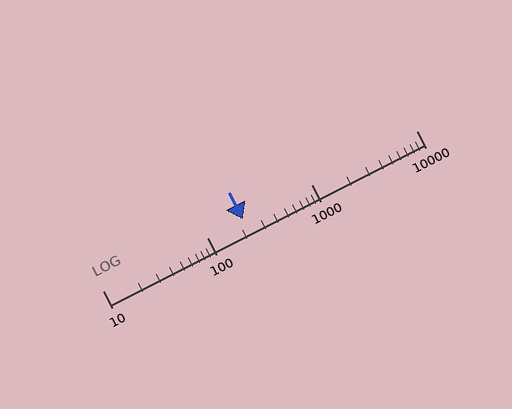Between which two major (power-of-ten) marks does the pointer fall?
The pointer is between 100 and 1000.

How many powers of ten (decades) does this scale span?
The scale spans 3 decades, from 10 to 10000.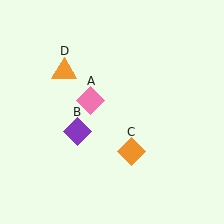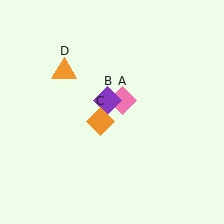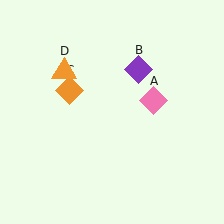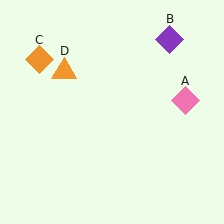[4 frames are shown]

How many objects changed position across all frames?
3 objects changed position: pink diamond (object A), purple diamond (object B), orange diamond (object C).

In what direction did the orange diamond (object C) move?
The orange diamond (object C) moved up and to the left.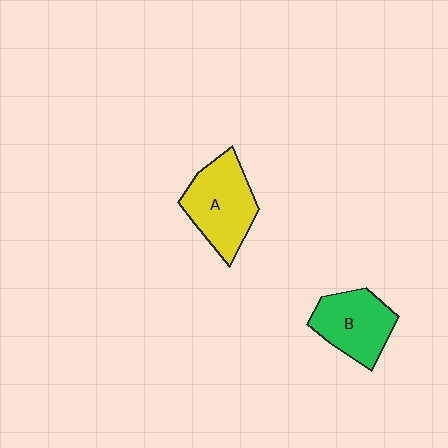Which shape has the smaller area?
Shape B (green).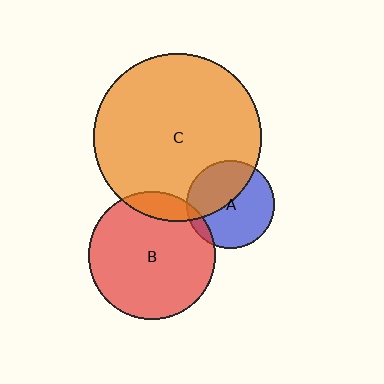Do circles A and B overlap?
Yes.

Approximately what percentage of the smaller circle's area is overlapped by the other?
Approximately 10%.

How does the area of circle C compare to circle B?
Approximately 1.7 times.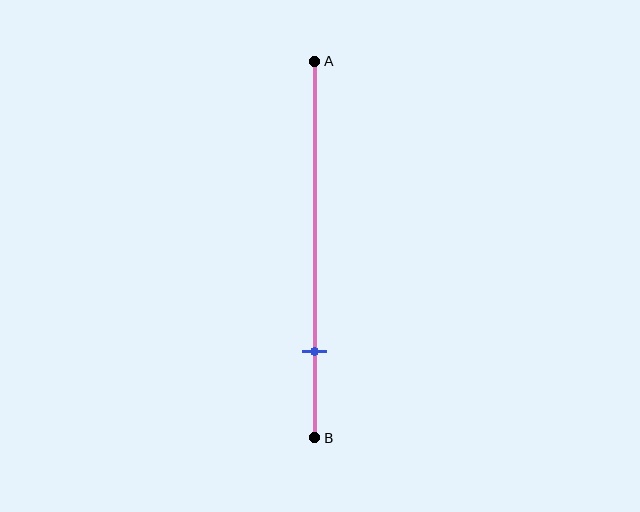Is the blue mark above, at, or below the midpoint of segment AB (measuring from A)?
The blue mark is below the midpoint of segment AB.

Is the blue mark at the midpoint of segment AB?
No, the mark is at about 75% from A, not at the 50% midpoint.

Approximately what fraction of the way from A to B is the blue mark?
The blue mark is approximately 75% of the way from A to B.